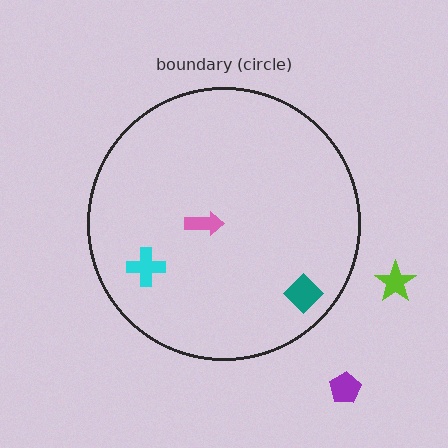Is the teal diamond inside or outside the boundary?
Inside.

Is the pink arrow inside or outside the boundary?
Inside.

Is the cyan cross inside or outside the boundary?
Inside.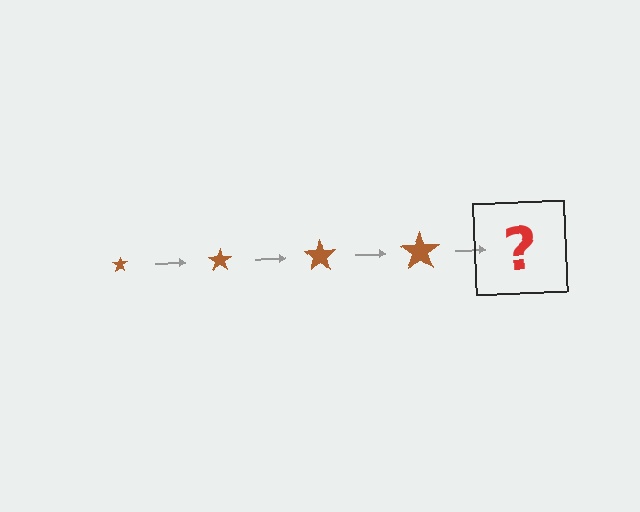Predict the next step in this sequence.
The next step is a brown star, larger than the previous one.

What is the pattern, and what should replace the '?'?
The pattern is that the star gets progressively larger each step. The '?' should be a brown star, larger than the previous one.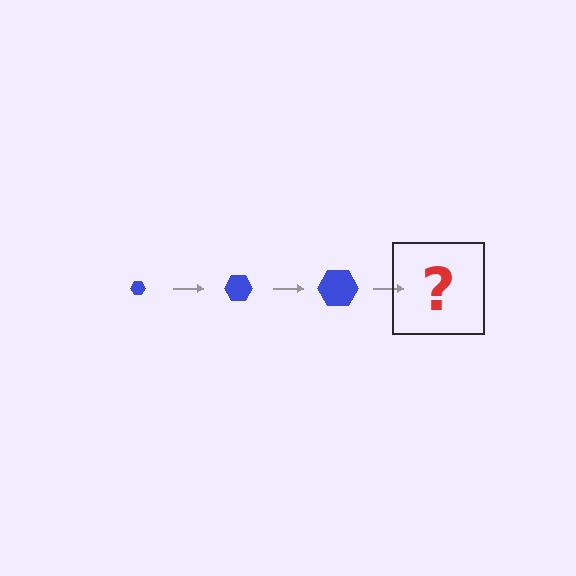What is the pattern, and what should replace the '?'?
The pattern is that the hexagon gets progressively larger each step. The '?' should be a blue hexagon, larger than the previous one.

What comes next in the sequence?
The next element should be a blue hexagon, larger than the previous one.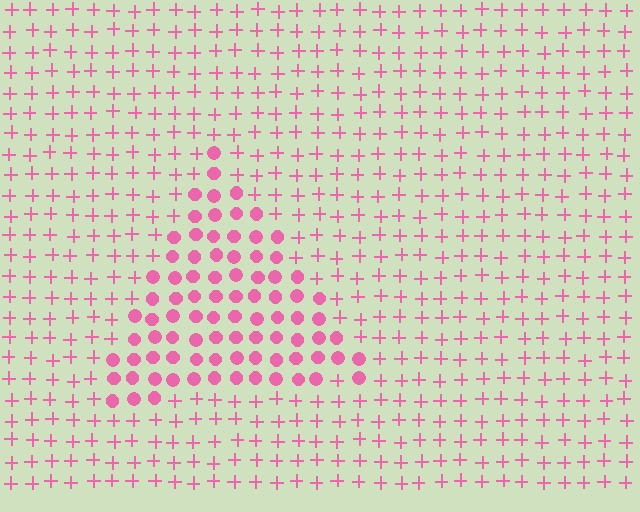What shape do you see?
I see a triangle.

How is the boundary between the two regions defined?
The boundary is defined by a change in element shape: circles inside vs. plus signs outside. All elements share the same color and spacing.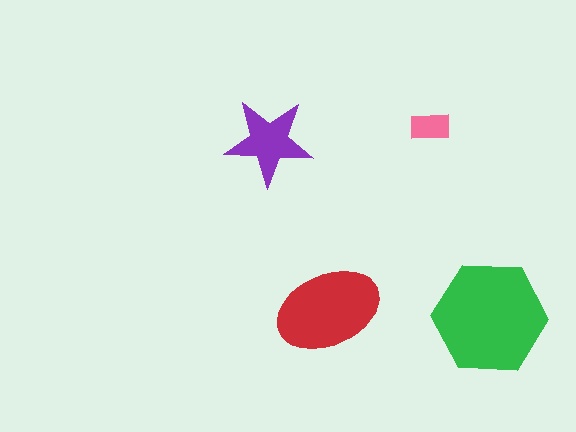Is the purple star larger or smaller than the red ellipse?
Smaller.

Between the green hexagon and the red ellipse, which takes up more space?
The green hexagon.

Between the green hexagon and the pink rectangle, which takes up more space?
The green hexagon.